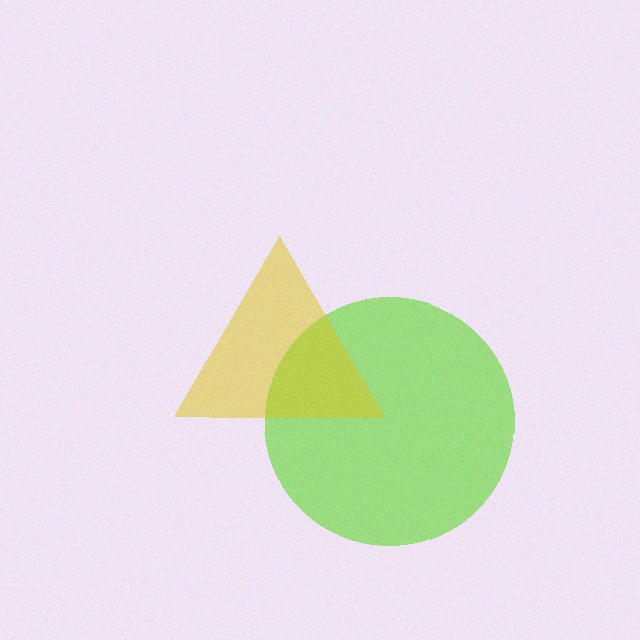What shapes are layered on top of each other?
The layered shapes are: a lime circle, a yellow triangle.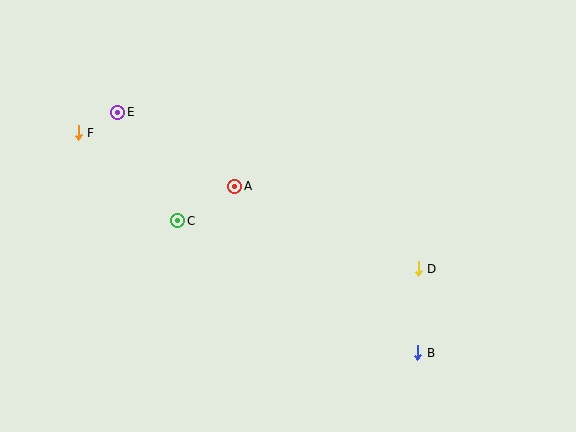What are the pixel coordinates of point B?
Point B is at (418, 353).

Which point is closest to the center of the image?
Point A at (235, 186) is closest to the center.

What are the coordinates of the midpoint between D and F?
The midpoint between D and F is at (248, 201).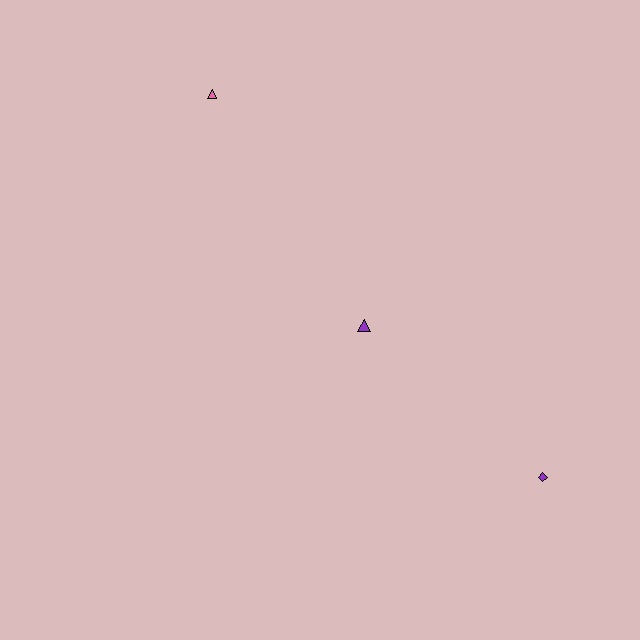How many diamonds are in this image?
There is 1 diamond.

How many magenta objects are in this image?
There are no magenta objects.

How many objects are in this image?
There are 3 objects.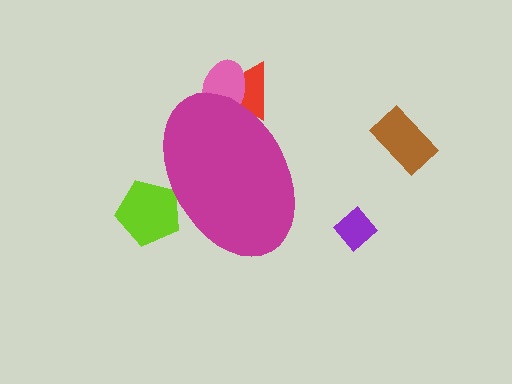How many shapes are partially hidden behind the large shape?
3 shapes are partially hidden.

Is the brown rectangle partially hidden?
No, the brown rectangle is fully visible.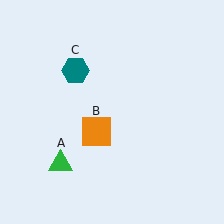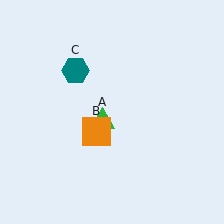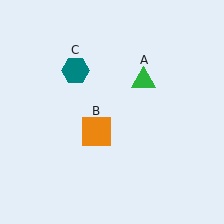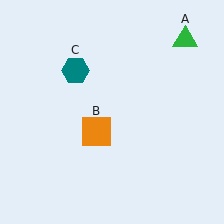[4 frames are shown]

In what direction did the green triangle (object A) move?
The green triangle (object A) moved up and to the right.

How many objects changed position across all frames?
1 object changed position: green triangle (object A).